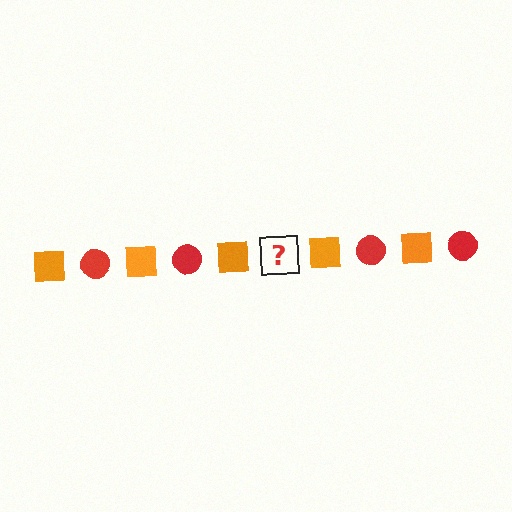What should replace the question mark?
The question mark should be replaced with a red circle.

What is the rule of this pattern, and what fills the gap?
The rule is that the pattern alternates between orange square and red circle. The gap should be filled with a red circle.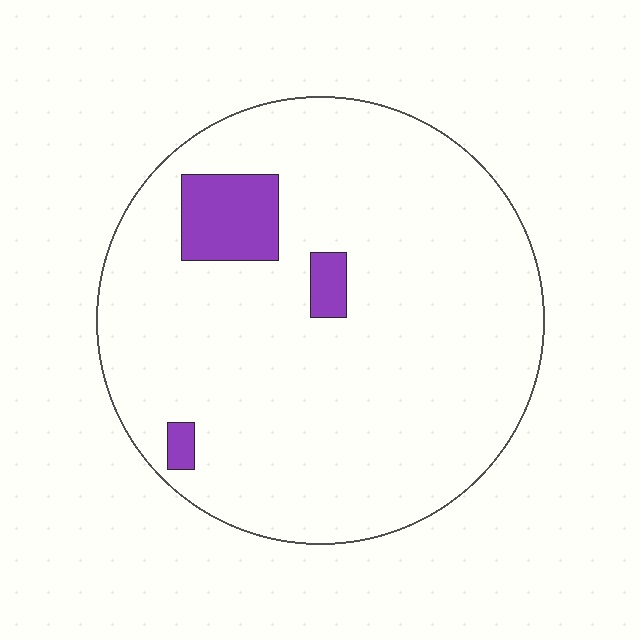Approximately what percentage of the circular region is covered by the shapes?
Approximately 10%.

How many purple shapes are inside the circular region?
3.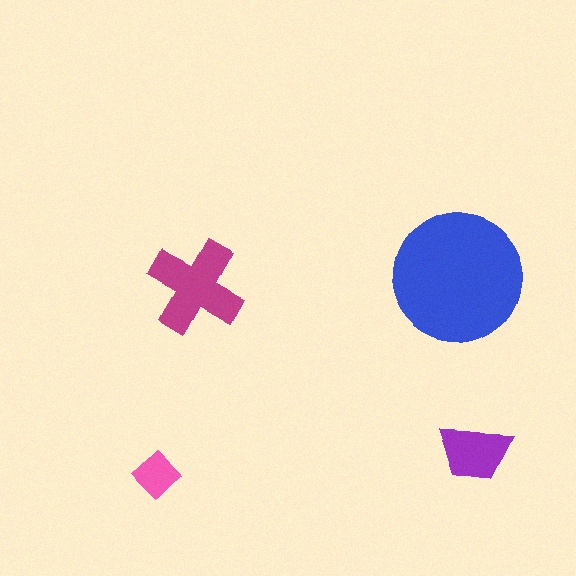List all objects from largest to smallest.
The blue circle, the magenta cross, the purple trapezoid, the pink diamond.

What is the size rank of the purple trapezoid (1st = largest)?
3rd.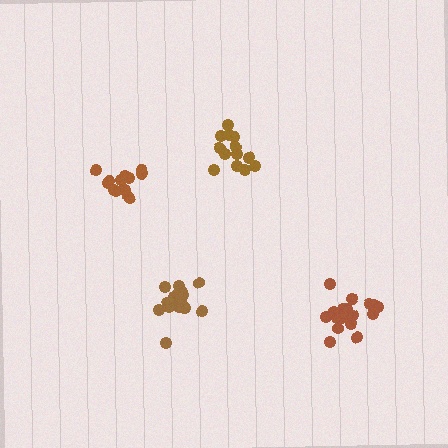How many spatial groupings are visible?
There are 4 spatial groupings.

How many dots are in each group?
Group 1: 13 dots, Group 2: 17 dots, Group 3: 18 dots, Group 4: 13 dots (61 total).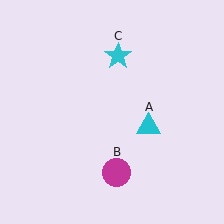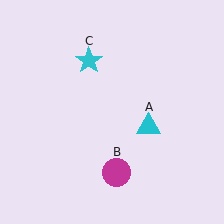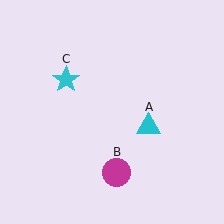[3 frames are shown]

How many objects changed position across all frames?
1 object changed position: cyan star (object C).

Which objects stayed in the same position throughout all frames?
Cyan triangle (object A) and magenta circle (object B) remained stationary.